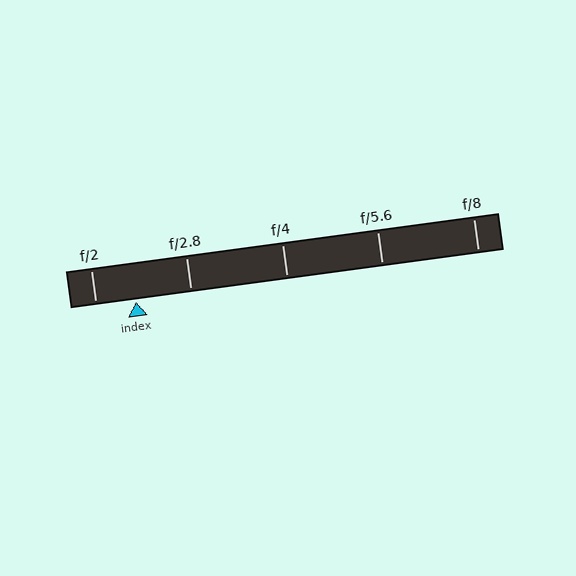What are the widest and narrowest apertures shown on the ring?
The widest aperture shown is f/2 and the narrowest is f/8.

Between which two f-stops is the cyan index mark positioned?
The index mark is between f/2 and f/2.8.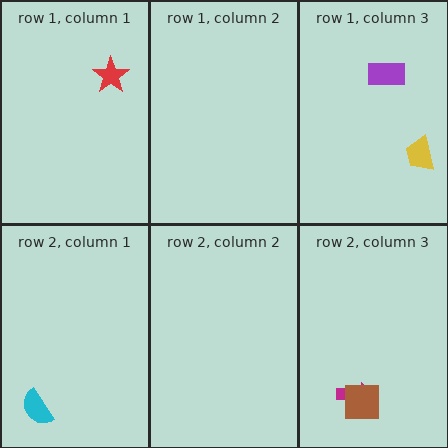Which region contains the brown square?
The row 2, column 3 region.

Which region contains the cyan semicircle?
The row 2, column 1 region.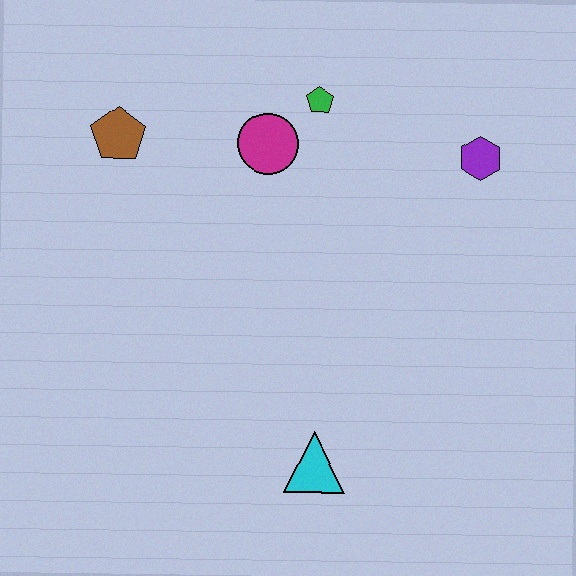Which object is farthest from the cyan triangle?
The brown pentagon is farthest from the cyan triangle.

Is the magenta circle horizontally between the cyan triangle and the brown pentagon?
Yes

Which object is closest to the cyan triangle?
The magenta circle is closest to the cyan triangle.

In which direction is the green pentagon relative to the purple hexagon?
The green pentagon is to the left of the purple hexagon.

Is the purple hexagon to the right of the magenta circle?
Yes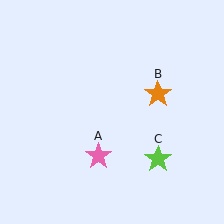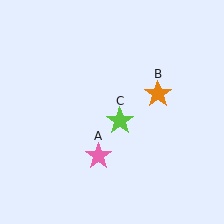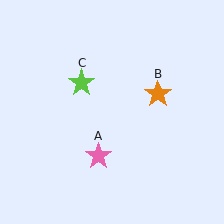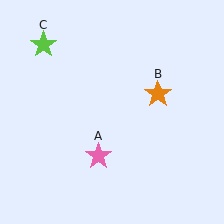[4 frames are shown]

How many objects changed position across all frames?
1 object changed position: lime star (object C).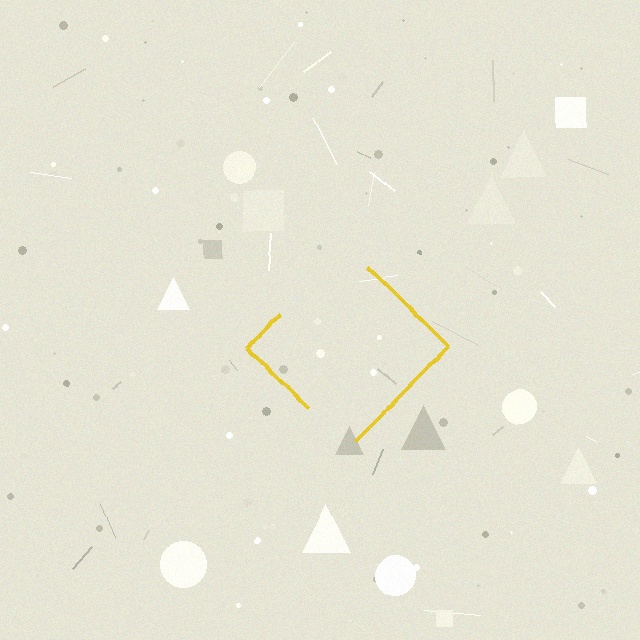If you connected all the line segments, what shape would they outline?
They would outline a diamond.